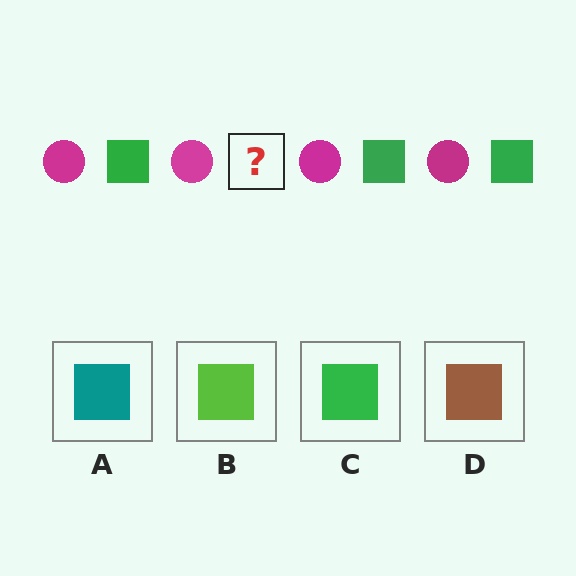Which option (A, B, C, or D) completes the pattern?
C.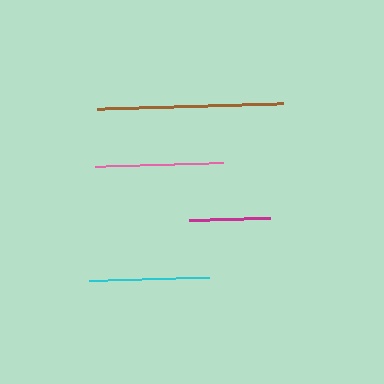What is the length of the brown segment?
The brown segment is approximately 187 pixels long.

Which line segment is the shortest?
The magenta line is the shortest at approximately 82 pixels.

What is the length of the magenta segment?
The magenta segment is approximately 82 pixels long.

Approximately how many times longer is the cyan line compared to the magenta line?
The cyan line is approximately 1.5 times the length of the magenta line.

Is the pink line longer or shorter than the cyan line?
The pink line is longer than the cyan line.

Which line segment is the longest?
The brown line is the longest at approximately 187 pixels.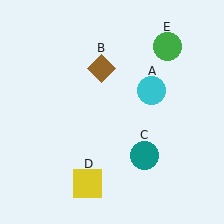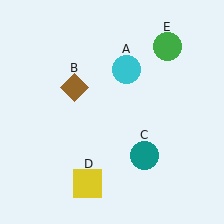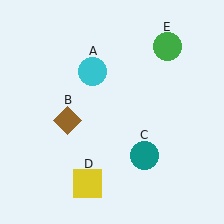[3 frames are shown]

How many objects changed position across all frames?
2 objects changed position: cyan circle (object A), brown diamond (object B).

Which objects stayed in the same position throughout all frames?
Teal circle (object C) and yellow square (object D) and green circle (object E) remained stationary.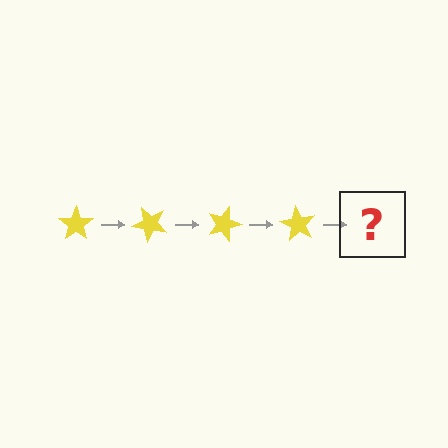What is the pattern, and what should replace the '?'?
The pattern is that the star rotates 45 degrees each step. The '?' should be a yellow star rotated 180 degrees.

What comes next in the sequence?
The next element should be a yellow star rotated 180 degrees.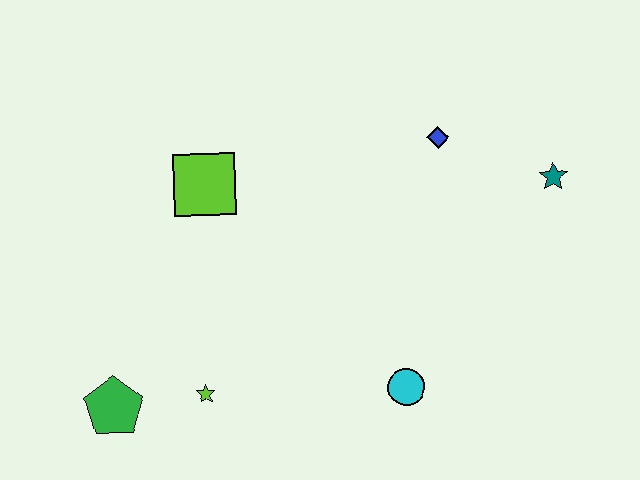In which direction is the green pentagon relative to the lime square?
The green pentagon is below the lime square.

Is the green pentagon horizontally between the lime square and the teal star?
No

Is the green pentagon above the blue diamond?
No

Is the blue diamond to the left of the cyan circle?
No